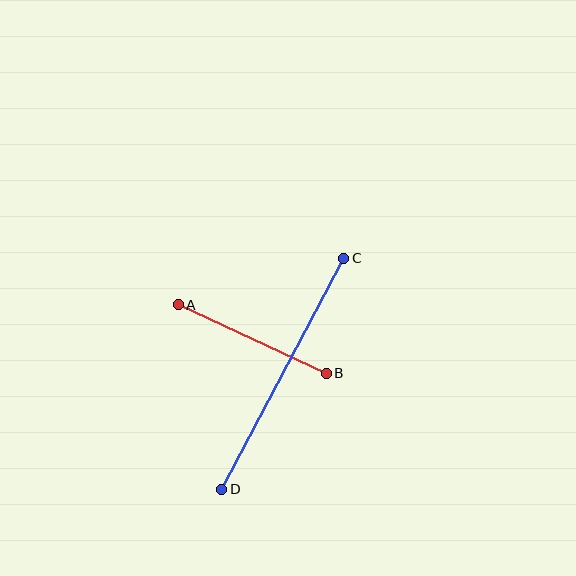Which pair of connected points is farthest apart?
Points C and D are farthest apart.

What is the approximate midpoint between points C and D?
The midpoint is at approximately (283, 374) pixels.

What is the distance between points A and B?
The distance is approximately 163 pixels.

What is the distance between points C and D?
The distance is approximately 262 pixels.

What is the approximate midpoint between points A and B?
The midpoint is at approximately (252, 339) pixels.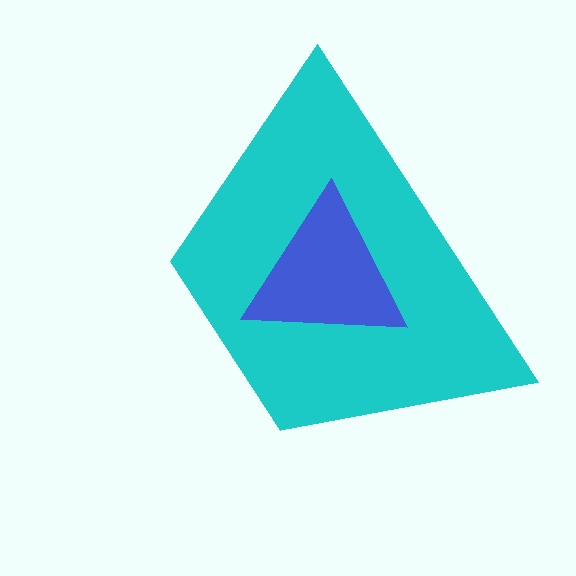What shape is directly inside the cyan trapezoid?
The blue triangle.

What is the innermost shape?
The blue triangle.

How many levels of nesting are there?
2.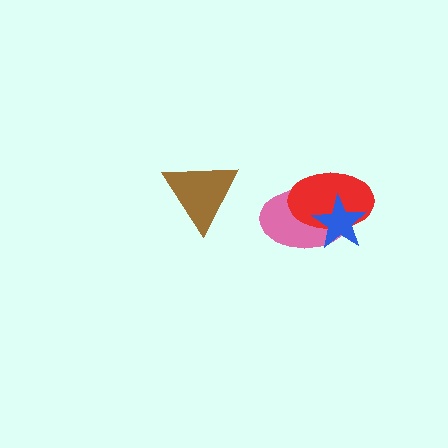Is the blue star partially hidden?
No, no other shape covers it.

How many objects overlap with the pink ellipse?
2 objects overlap with the pink ellipse.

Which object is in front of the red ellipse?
The blue star is in front of the red ellipse.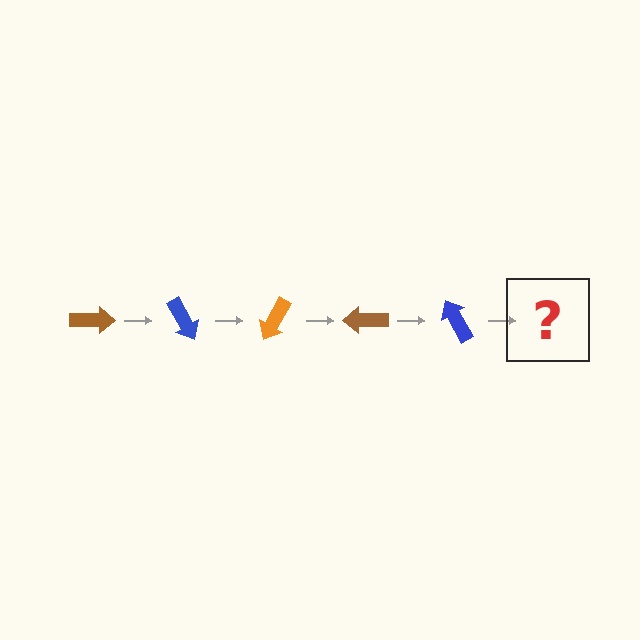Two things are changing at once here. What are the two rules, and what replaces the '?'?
The two rules are that it rotates 60 degrees each step and the color cycles through brown, blue, and orange. The '?' should be an orange arrow, rotated 300 degrees from the start.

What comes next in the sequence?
The next element should be an orange arrow, rotated 300 degrees from the start.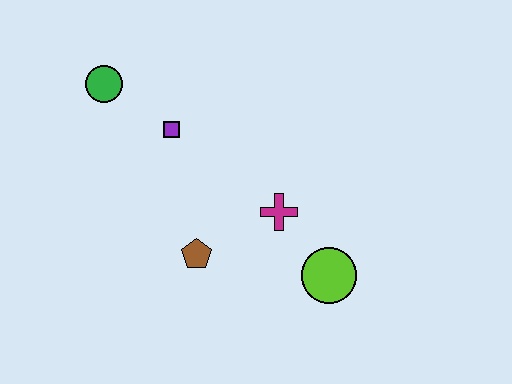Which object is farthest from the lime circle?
The green circle is farthest from the lime circle.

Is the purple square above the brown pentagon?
Yes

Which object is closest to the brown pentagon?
The magenta cross is closest to the brown pentagon.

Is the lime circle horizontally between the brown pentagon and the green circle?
No